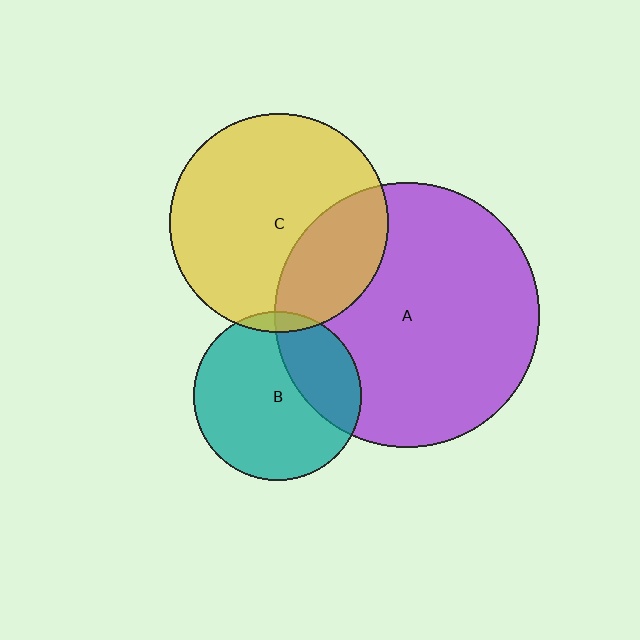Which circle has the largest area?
Circle A (purple).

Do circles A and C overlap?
Yes.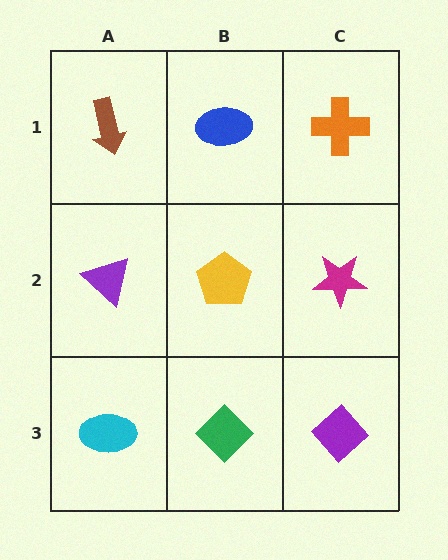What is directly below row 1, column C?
A magenta star.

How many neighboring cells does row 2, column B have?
4.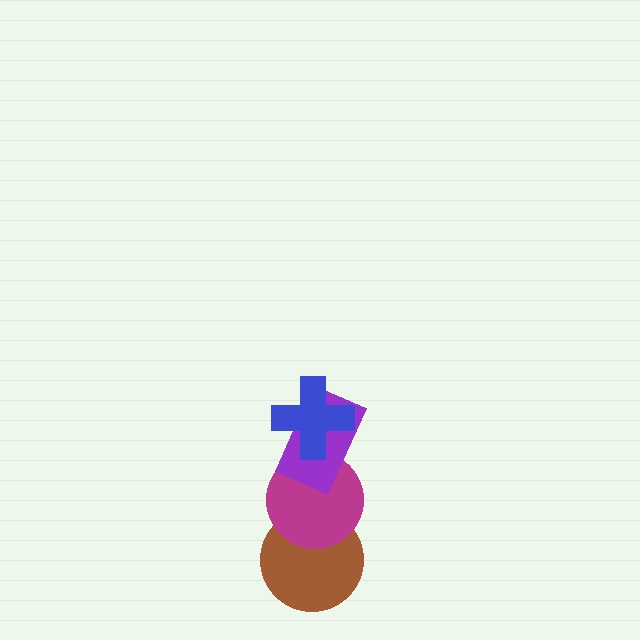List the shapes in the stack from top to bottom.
From top to bottom: the blue cross, the purple rectangle, the magenta circle, the brown circle.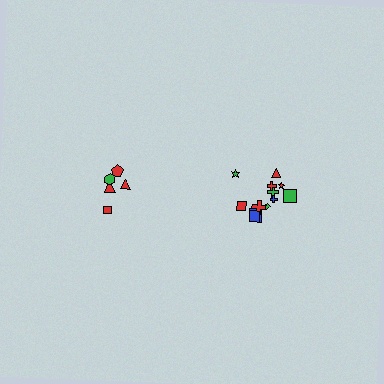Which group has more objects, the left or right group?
The right group.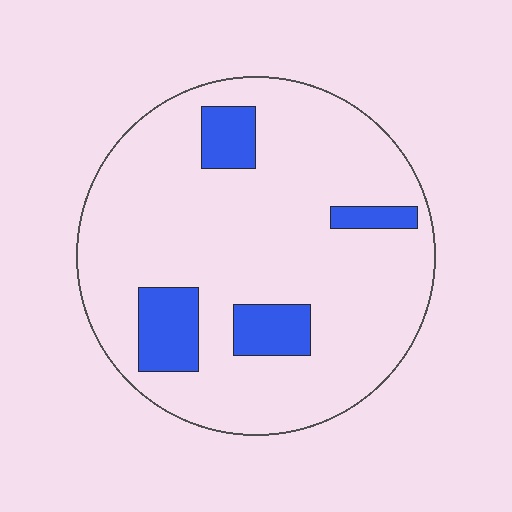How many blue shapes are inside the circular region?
4.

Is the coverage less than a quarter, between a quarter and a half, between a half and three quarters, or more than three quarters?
Less than a quarter.